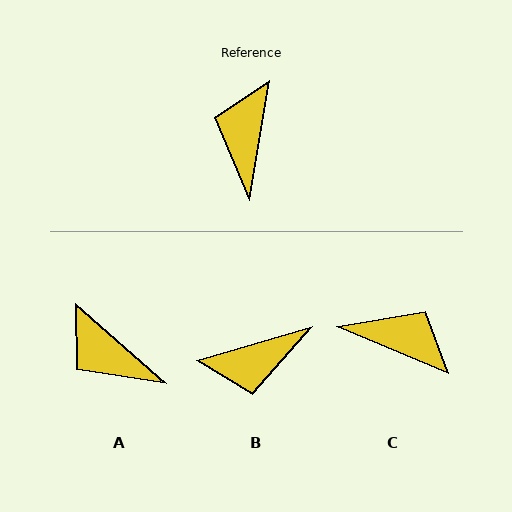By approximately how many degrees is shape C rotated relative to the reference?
Approximately 104 degrees clockwise.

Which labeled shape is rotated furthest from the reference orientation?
B, about 116 degrees away.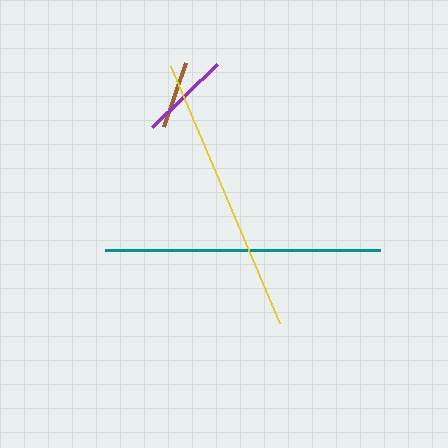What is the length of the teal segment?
The teal segment is approximately 276 pixels long.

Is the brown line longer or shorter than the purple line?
The purple line is longer than the brown line.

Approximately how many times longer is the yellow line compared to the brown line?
The yellow line is approximately 4.1 times the length of the brown line.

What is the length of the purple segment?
The purple segment is approximately 91 pixels long.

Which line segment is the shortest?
The brown line is the shortest at approximately 68 pixels.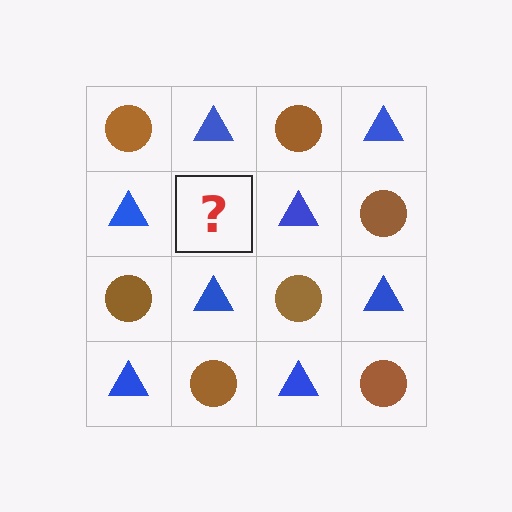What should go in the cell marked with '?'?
The missing cell should contain a brown circle.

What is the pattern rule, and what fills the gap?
The rule is that it alternates brown circle and blue triangle in a checkerboard pattern. The gap should be filled with a brown circle.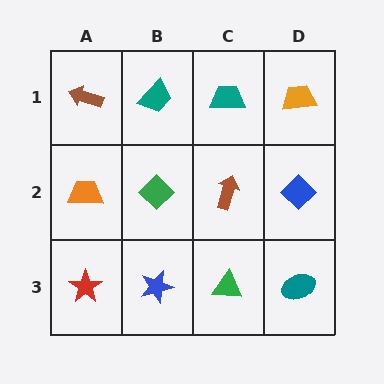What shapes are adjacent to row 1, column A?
An orange trapezoid (row 2, column A), a teal trapezoid (row 1, column B).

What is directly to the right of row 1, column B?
A teal trapezoid.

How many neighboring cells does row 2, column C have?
4.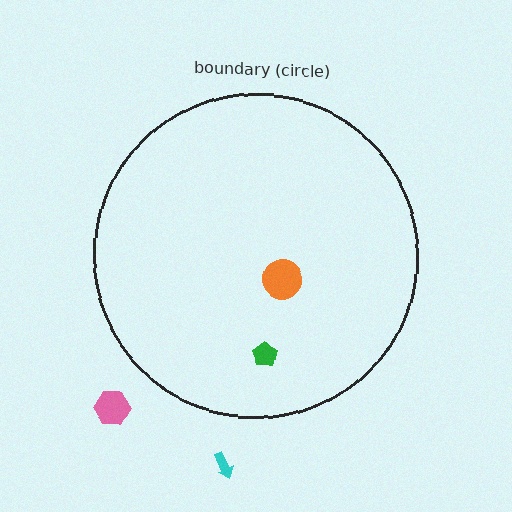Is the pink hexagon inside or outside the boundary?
Outside.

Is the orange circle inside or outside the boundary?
Inside.